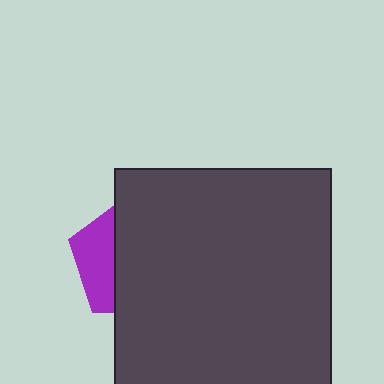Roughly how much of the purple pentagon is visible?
A small part of it is visible (roughly 31%).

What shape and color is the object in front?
The object in front is a dark gray square.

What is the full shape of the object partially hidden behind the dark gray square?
The partially hidden object is a purple pentagon.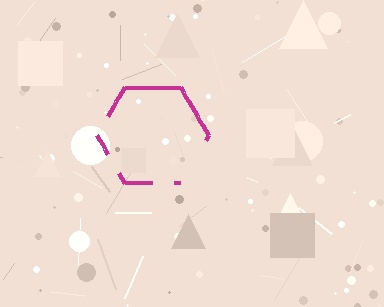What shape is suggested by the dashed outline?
The dashed outline suggests a hexagon.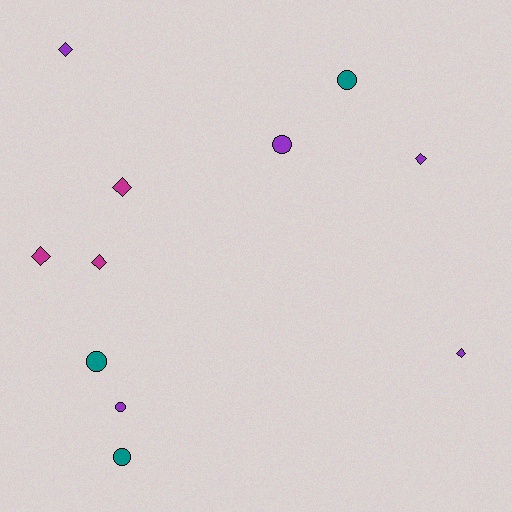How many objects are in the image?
There are 11 objects.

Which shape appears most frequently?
Diamond, with 6 objects.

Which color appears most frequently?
Purple, with 5 objects.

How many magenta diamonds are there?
There are 3 magenta diamonds.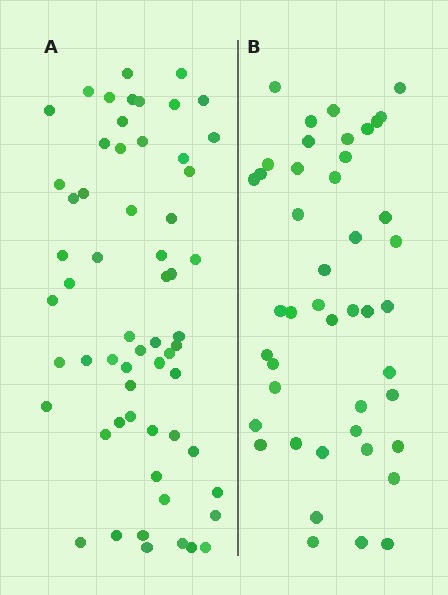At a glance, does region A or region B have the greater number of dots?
Region A (the left region) has more dots.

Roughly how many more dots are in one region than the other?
Region A has approximately 15 more dots than region B.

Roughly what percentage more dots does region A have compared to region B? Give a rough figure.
About 35% more.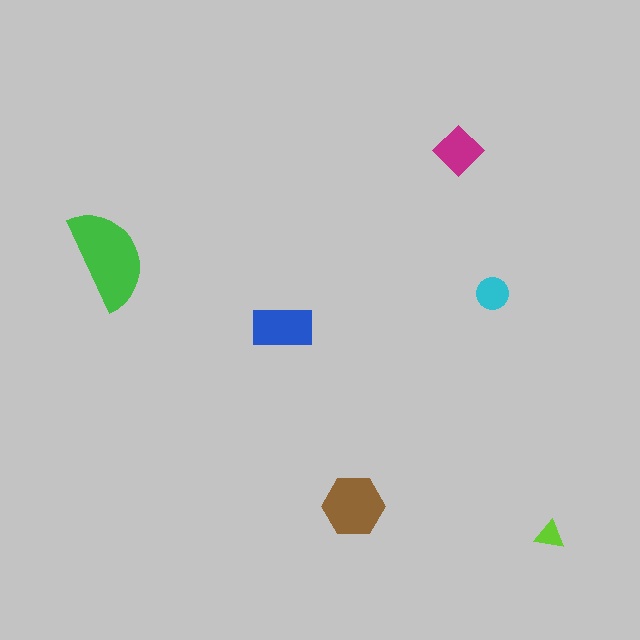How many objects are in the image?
There are 6 objects in the image.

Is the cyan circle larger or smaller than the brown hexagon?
Smaller.